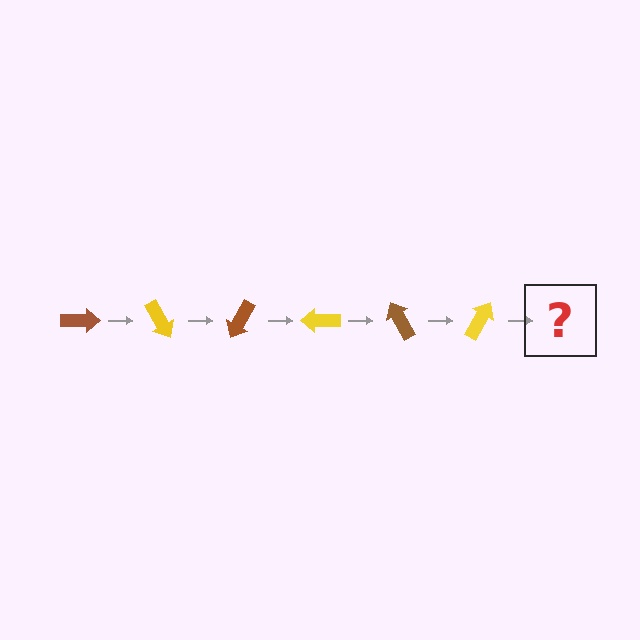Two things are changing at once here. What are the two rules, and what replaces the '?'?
The two rules are that it rotates 60 degrees each step and the color cycles through brown and yellow. The '?' should be a brown arrow, rotated 360 degrees from the start.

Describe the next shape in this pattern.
It should be a brown arrow, rotated 360 degrees from the start.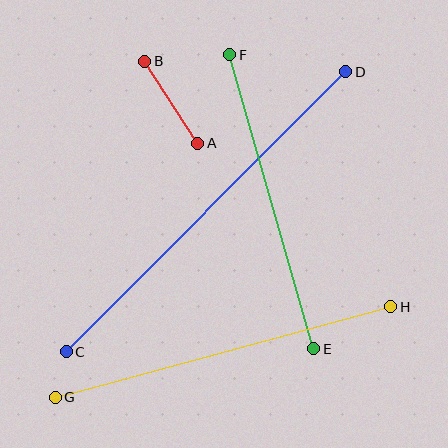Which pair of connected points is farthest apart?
Points C and D are farthest apart.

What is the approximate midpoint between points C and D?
The midpoint is at approximately (206, 212) pixels.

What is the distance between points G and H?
The distance is approximately 347 pixels.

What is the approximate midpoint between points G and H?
The midpoint is at approximately (223, 352) pixels.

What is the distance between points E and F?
The distance is approximately 306 pixels.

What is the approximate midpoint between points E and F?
The midpoint is at approximately (272, 202) pixels.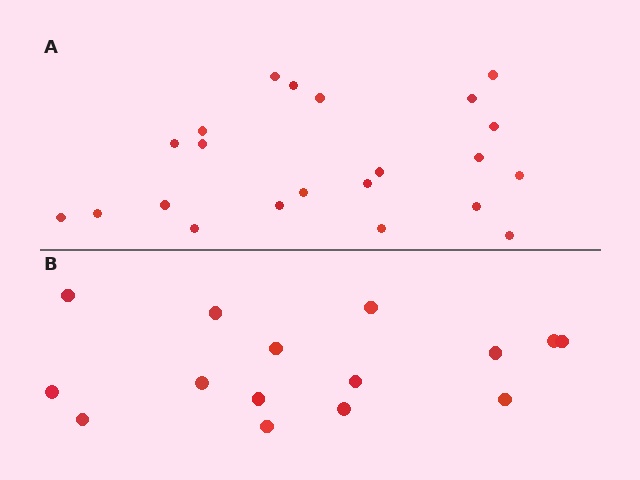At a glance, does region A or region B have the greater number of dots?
Region A (the top region) has more dots.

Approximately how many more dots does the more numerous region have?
Region A has roughly 8 or so more dots than region B.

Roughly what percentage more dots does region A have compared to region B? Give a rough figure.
About 45% more.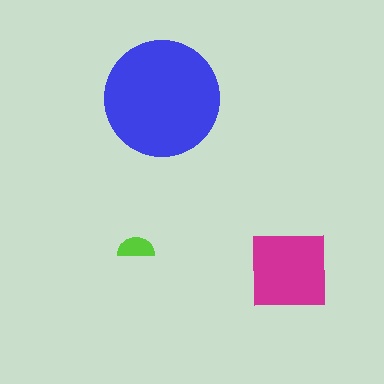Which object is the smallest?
The lime semicircle.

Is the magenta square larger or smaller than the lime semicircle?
Larger.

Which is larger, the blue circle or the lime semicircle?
The blue circle.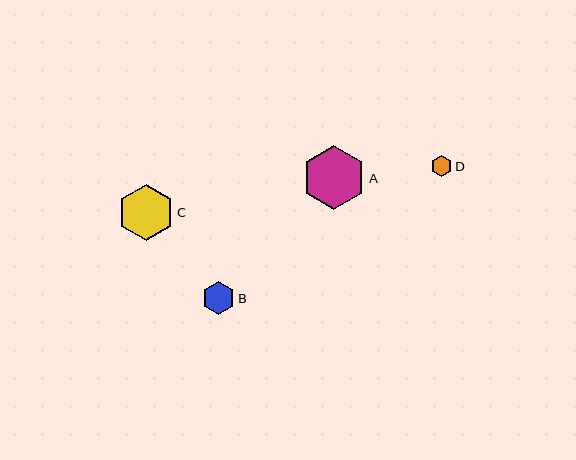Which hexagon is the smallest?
Hexagon D is the smallest with a size of approximately 21 pixels.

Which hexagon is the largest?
Hexagon A is the largest with a size of approximately 64 pixels.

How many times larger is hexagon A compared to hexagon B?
Hexagon A is approximately 2.0 times the size of hexagon B.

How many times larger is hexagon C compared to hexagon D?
Hexagon C is approximately 2.7 times the size of hexagon D.